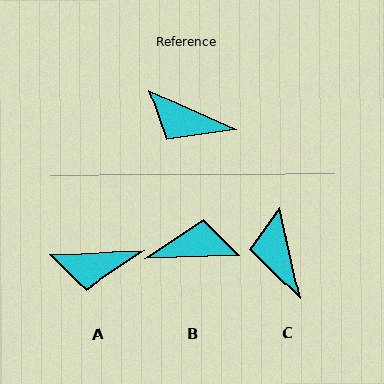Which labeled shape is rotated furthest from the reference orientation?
B, about 154 degrees away.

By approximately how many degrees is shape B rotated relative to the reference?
Approximately 154 degrees clockwise.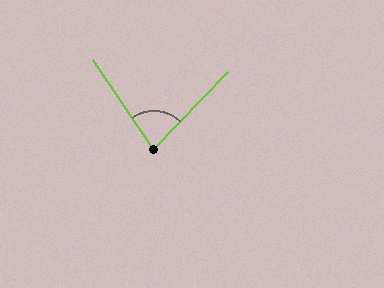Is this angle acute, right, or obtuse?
It is acute.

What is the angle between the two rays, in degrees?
Approximately 78 degrees.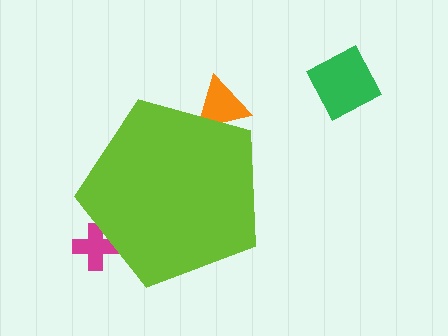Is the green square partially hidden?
No, the green square is fully visible.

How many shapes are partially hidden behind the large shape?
2 shapes are partially hidden.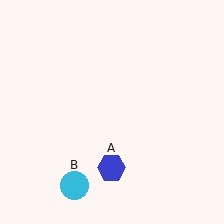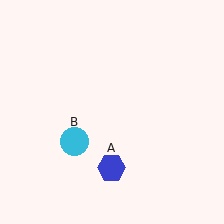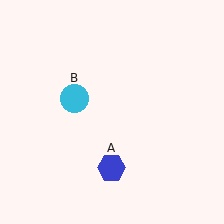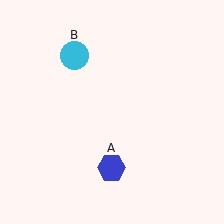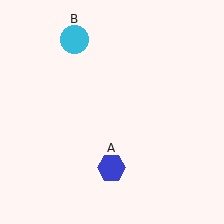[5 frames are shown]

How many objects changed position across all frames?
1 object changed position: cyan circle (object B).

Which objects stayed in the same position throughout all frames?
Blue hexagon (object A) remained stationary.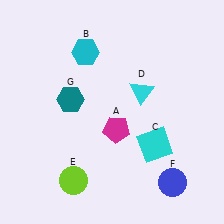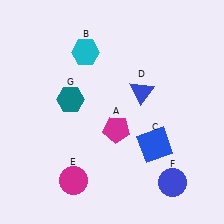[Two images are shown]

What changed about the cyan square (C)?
In Image 1, C is cyan. In Image 2, it changed to blue.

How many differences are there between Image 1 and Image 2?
There are 3 differences between the two images.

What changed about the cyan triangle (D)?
In Image 1, D is cyan. In Image 2, it changed to blue.